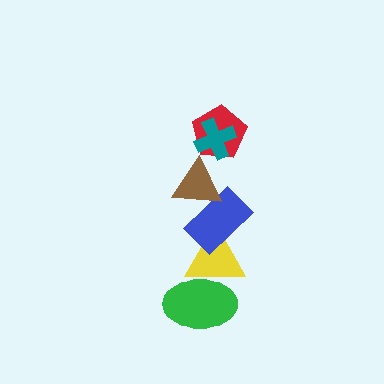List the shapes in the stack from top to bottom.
From top to bottom: the teal cross, the red pentagon, the brown triangle, the blue rectangle, the yellow triangle, the green ellipse.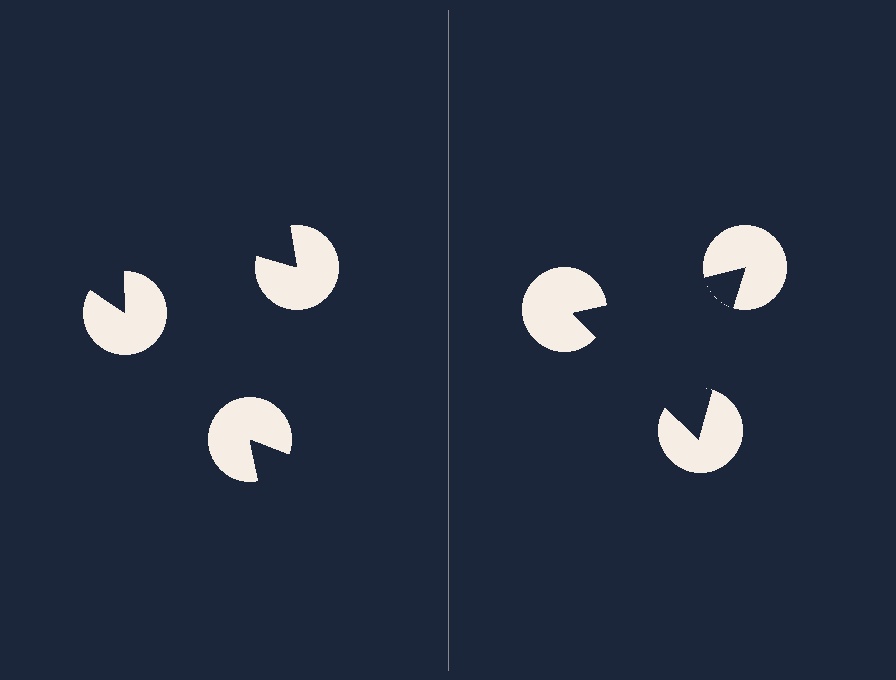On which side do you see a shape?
An illusory triangle appears on the right side. On the left side the wedge cuts are rotated, so no coherent shape forms.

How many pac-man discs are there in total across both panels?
6 — 3 on each side.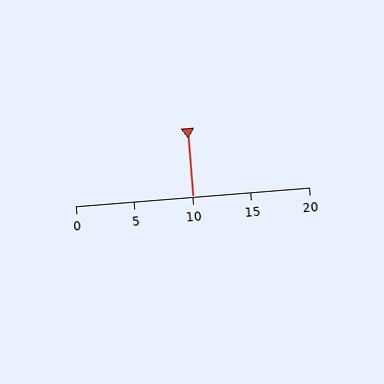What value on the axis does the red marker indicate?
The marker indicates approximately 10.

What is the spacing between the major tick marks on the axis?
The major ticks are spaced 5 apart.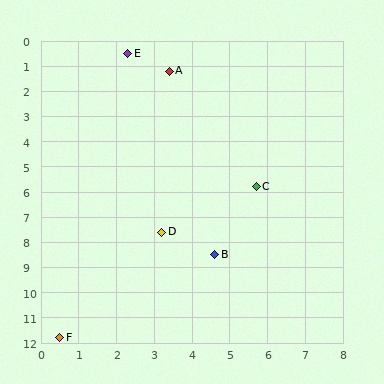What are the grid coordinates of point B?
Point B is at approximately (4.6, 8.5).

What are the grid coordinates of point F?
Point F is at approximately (0.5, 11.8).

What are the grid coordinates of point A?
Point A is at approximately (3.4, 1.2).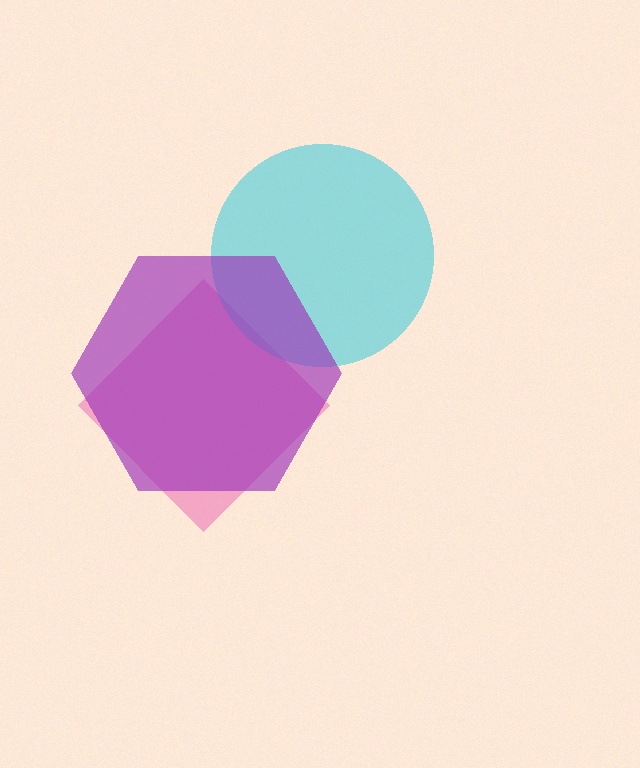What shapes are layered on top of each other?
The layered shapes are: a pink diamond, a cyan circle, a purple hexagon.